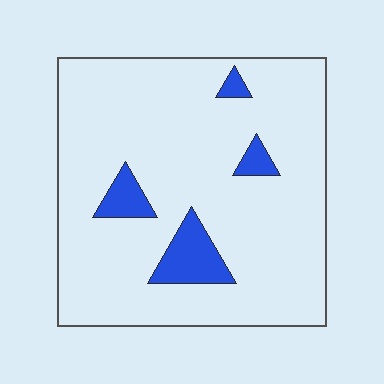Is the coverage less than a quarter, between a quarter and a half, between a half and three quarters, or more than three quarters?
Less than a quarter.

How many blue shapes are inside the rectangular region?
4.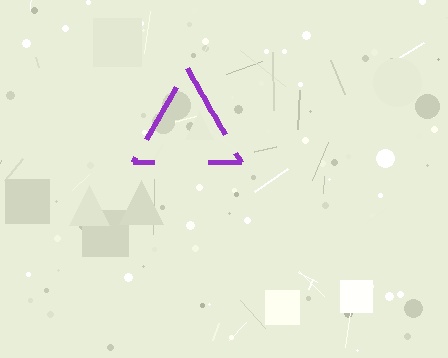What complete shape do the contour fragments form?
The contour fragments form a triangle.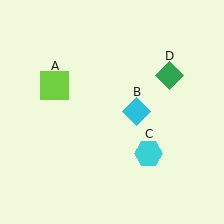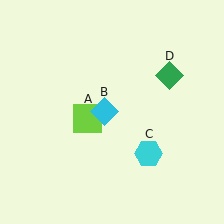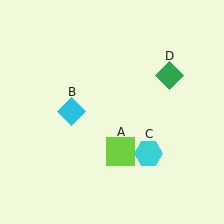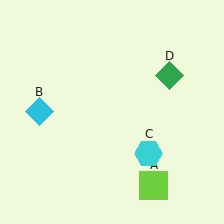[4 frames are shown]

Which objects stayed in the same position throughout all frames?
Cyan hexagon (object C) and green diamond (object D) remained stationary.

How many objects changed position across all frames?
2 objects changed position: lime square (object A), cyan diamond (object B).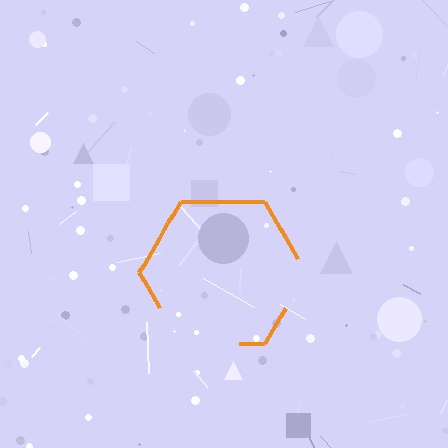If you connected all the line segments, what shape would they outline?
They would outline a hexagon.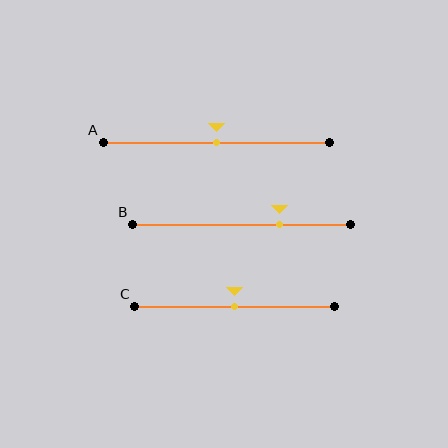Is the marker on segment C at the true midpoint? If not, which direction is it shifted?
Yes, the marker on segment C is at the true midpoint.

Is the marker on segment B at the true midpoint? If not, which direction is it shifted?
No, the marker on segment B is shifted to the right by about 17% of the segment length.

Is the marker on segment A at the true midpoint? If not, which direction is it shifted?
Yes, the marker on segment A is at the true midpoint.